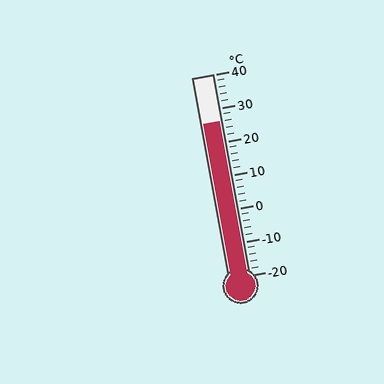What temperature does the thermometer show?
The thermometer shows approximately 26°C.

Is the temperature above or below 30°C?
The temperature is below 30°C.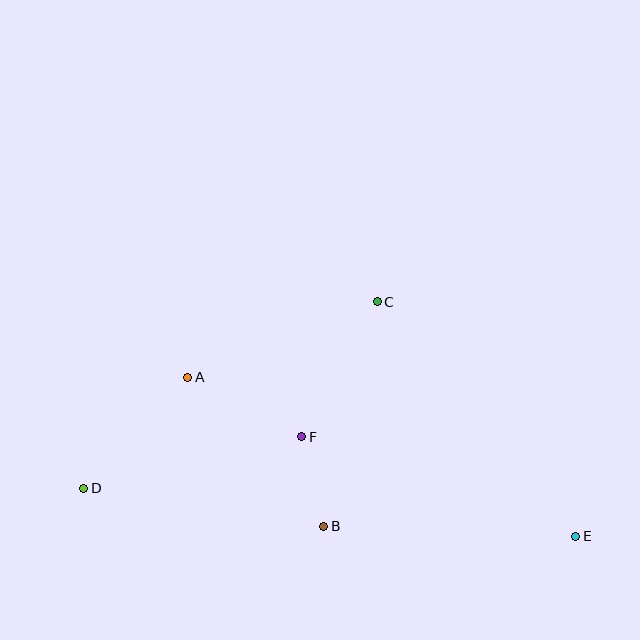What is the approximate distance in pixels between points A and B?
The distance between A and B is approximately 202 pixels.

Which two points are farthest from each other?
Points D and E are farthest from each other.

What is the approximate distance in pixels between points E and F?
The distance between E and F is approximately 292 pixels.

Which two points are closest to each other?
Points B and F are closest to each other.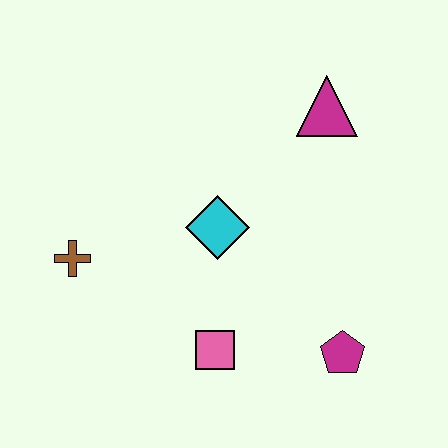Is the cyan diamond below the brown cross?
No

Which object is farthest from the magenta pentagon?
The brown cross is farthest from the magenta pentagon.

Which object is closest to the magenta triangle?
The cyan diamond is closest to the magenta triangle.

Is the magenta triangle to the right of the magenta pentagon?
No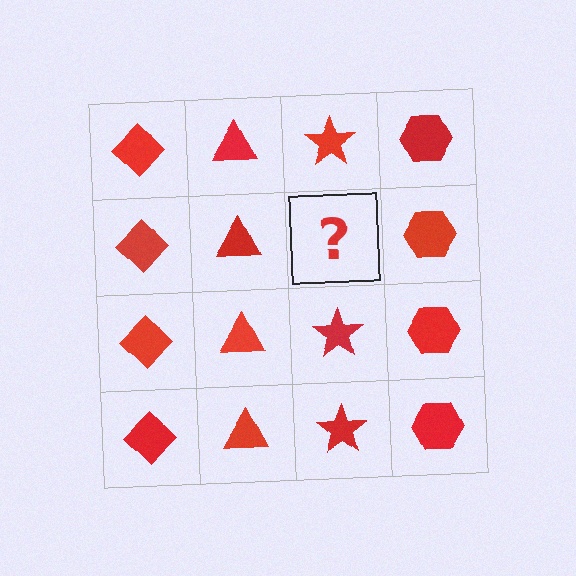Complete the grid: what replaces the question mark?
The question mark should be replaced with a red star.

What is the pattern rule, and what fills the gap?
The rule is that each column has a consistent shape. The gap should be filled with a red star.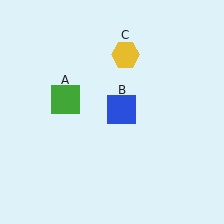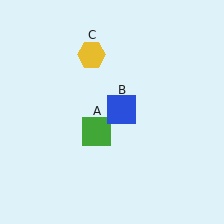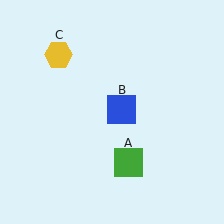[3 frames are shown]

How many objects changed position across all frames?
2 objects changed position: green square (object A), yellow hexagon (object C).